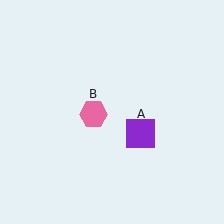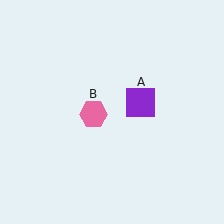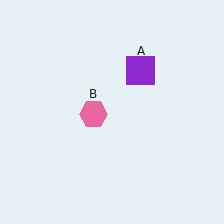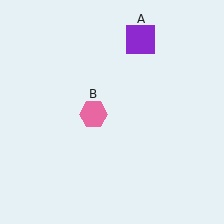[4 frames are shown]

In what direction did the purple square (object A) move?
The purple square (object A) moved up.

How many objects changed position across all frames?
1 object changed position: purple square (object A).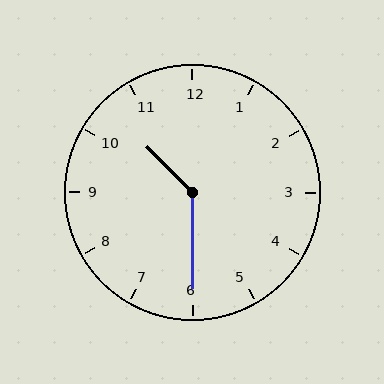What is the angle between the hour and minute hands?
Approximately 135 degrees.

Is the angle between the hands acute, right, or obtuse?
It is obtuse.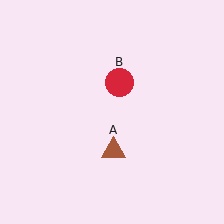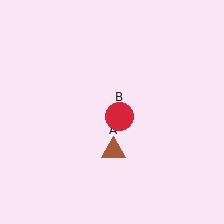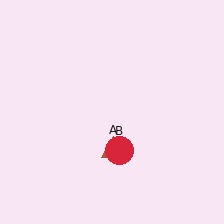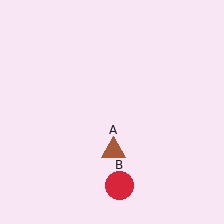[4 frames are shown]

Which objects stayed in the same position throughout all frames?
Brown triangle (object A) remained stationary.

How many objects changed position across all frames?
1 object changed position: red circle (object B).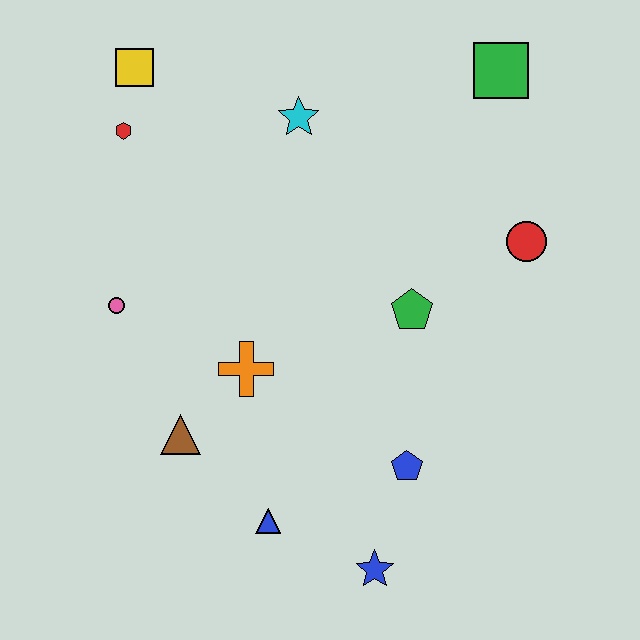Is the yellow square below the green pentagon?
No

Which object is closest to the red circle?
The green pentagon is closest to the red circle.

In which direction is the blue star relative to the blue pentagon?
The blue star is below the blue pentagon.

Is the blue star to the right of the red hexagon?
Yes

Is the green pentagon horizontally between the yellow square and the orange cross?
No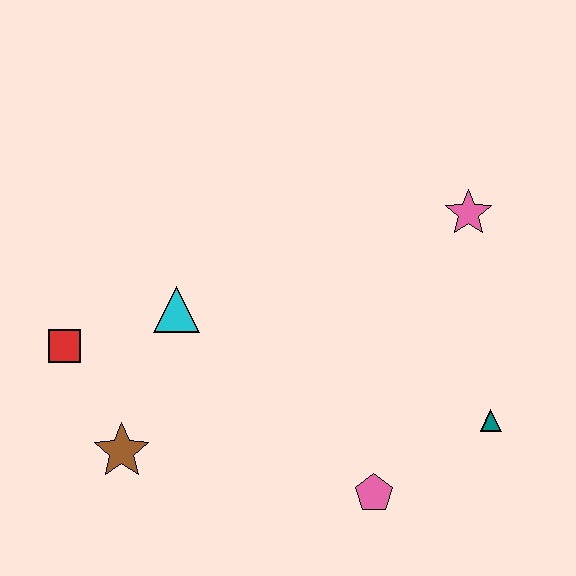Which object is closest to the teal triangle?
The pink pentagon is closest to the teal triangle.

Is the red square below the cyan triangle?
Yes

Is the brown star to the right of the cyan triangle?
No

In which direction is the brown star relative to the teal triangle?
The brown star is to the left of the teal triangle.